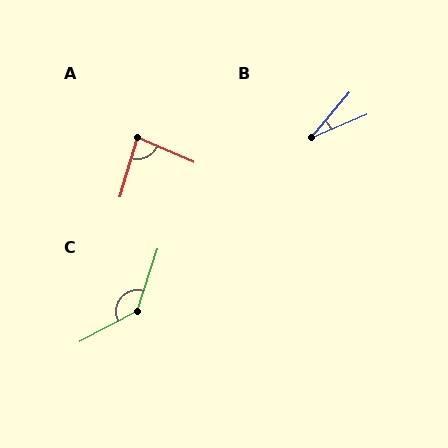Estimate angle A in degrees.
Approximately 82 degrees.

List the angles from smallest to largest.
B (27°), A (82°), C (136°).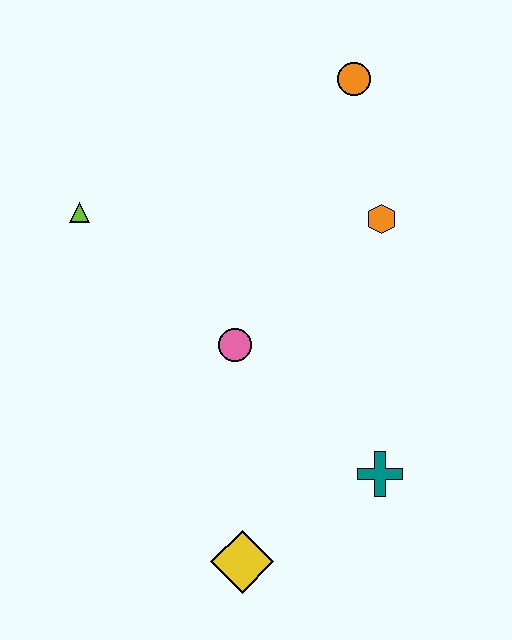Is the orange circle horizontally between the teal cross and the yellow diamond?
Yes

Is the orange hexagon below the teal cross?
No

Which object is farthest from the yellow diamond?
The orange circle is farthest from the yellow diamond.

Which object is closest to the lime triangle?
The pink circle is closest to the lime triangle.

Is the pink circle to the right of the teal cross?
No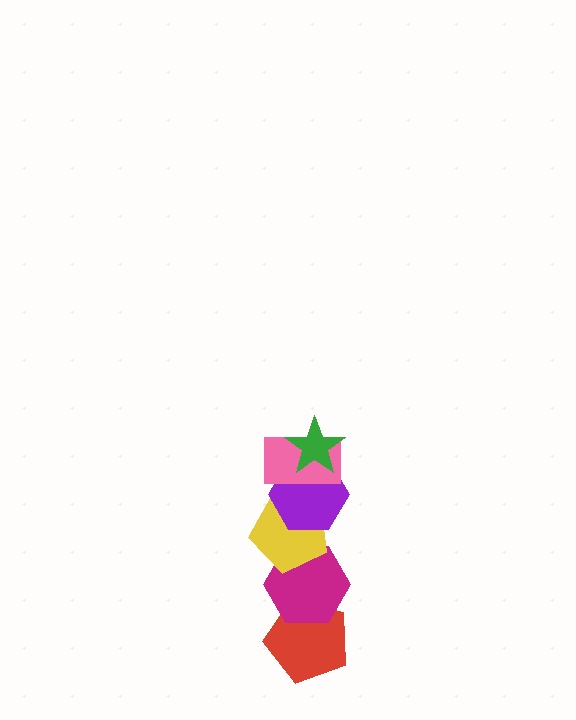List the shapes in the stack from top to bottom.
From top to bottom: the green star, the pink rectangle, the purple hexagon, the yellow pentagon, the magenta hexagon, the red pentagon.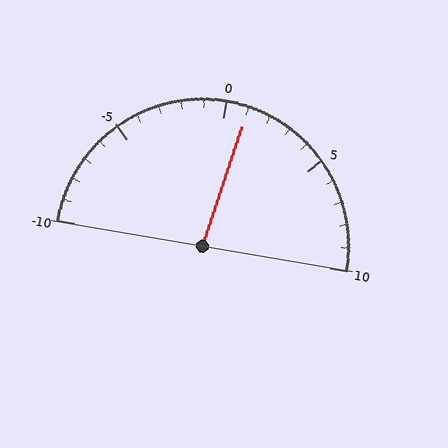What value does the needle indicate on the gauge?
The needle indicates approximately 1.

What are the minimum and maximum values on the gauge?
The gauge ranges from -10 to 10.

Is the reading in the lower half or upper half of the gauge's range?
The reading is in the upper half of the range (-10 to 10).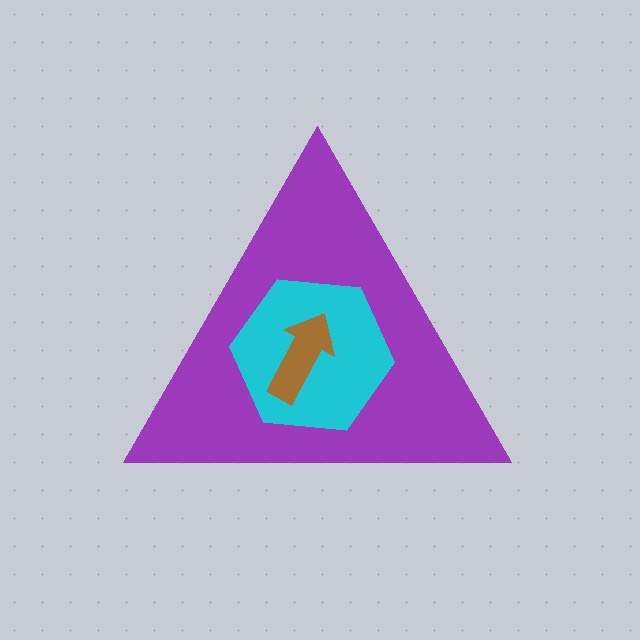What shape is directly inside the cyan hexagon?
The brown arrow.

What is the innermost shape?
The brown arrow.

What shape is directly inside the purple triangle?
The cyan hexagon.